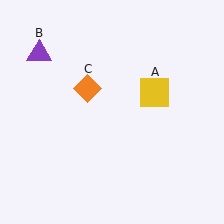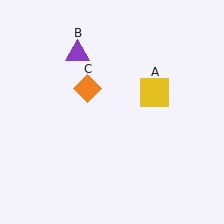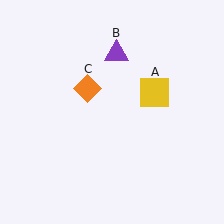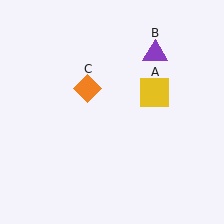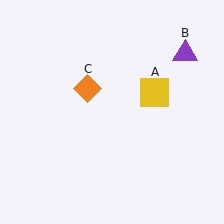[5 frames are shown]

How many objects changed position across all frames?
1 object changed position: purple triangle (object B).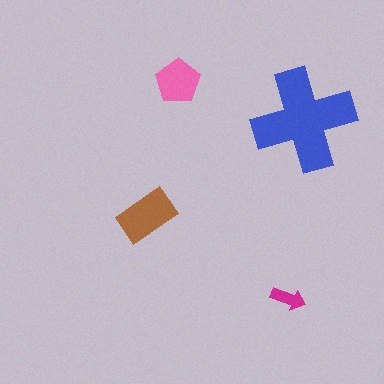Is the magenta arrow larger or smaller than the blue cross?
Smaller.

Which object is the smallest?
The magenta arrow.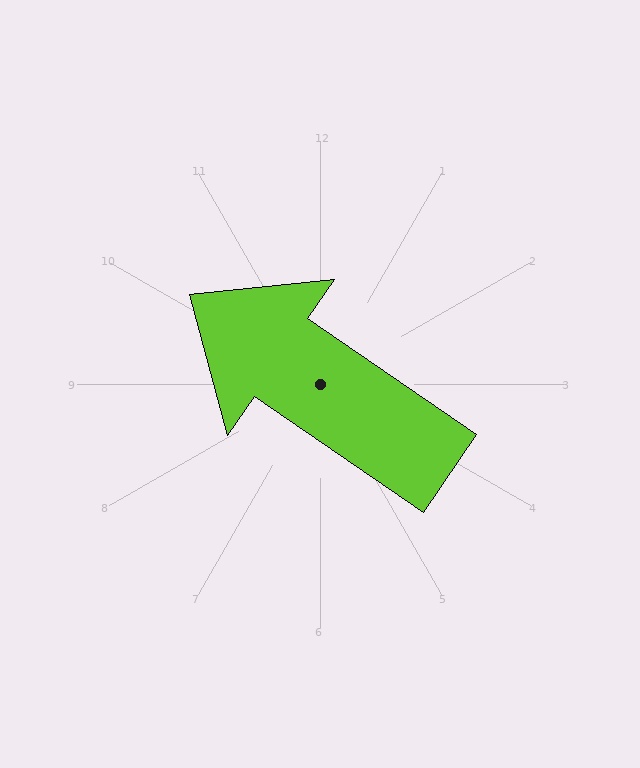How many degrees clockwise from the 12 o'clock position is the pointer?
Approximately 305 degrees.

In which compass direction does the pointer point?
Northwest.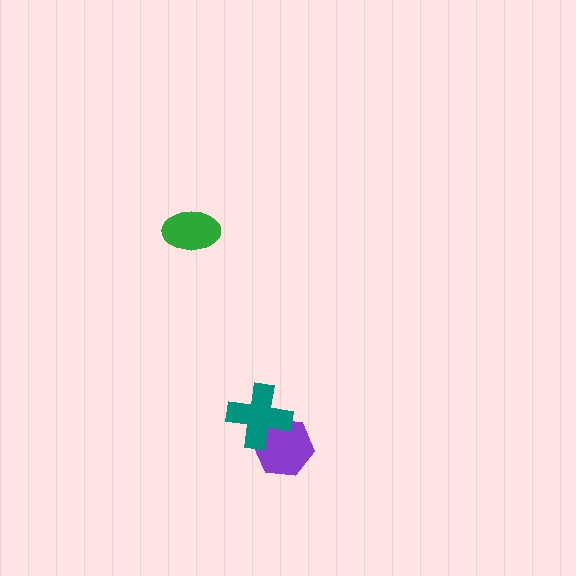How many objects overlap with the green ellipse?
0 objects overlap with the green ellipse.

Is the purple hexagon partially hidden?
Yes, it is partially covered by another shape.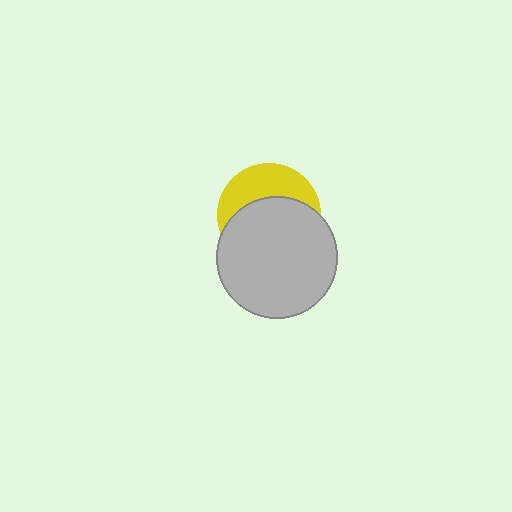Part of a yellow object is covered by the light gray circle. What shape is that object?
It is a circle.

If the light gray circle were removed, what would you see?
You would see the complete yellow circle.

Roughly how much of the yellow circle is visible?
A small part of it is visible (roughly 38%).